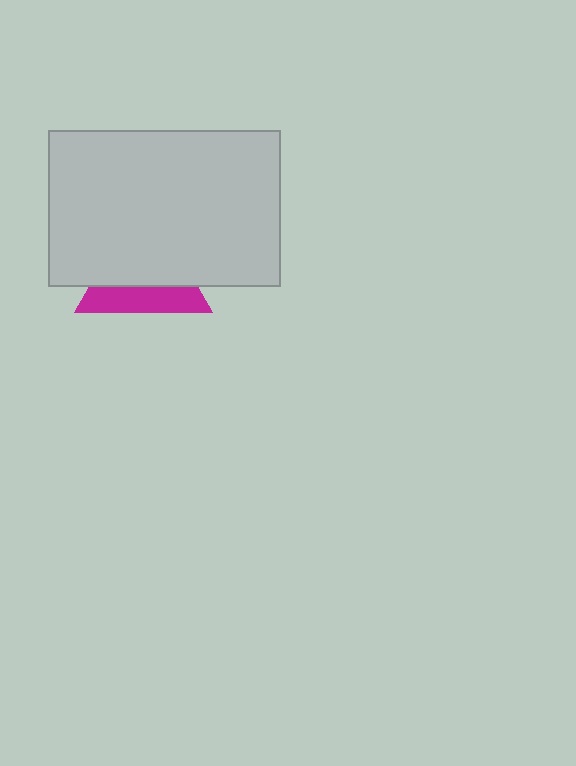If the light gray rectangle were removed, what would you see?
You would see the complete magenta triangle.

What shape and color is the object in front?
The object in front is a light gray rectangle.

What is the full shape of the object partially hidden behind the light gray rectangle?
The partially hidden object is a magenta triangle.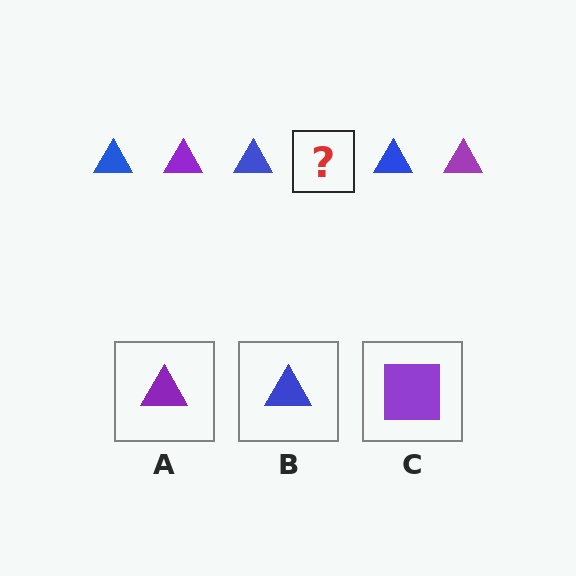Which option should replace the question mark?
Option A.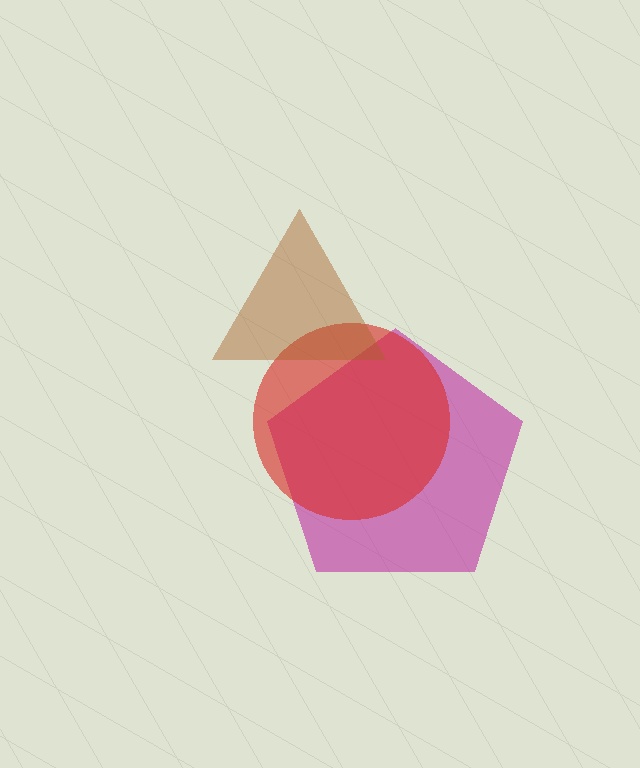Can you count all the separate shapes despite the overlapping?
Yes, there are 3 separate shapes.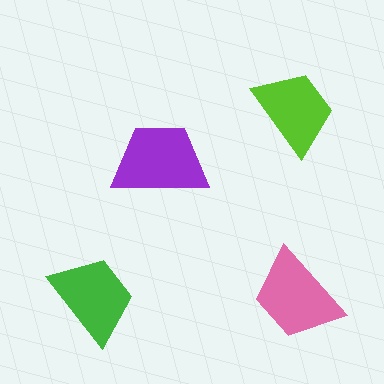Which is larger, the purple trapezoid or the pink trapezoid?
The purple one.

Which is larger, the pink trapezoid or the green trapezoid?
The pink one.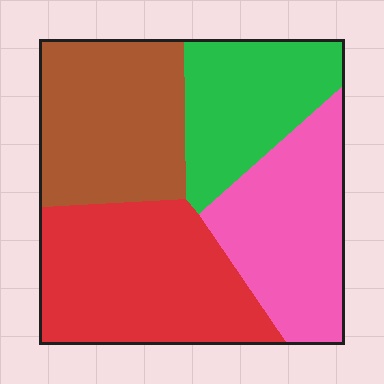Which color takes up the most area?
Red, at roughly 30%.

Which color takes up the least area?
Green, at roughly 20%.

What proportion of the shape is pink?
Pink takes up about one quarter (1/4) of the shape.